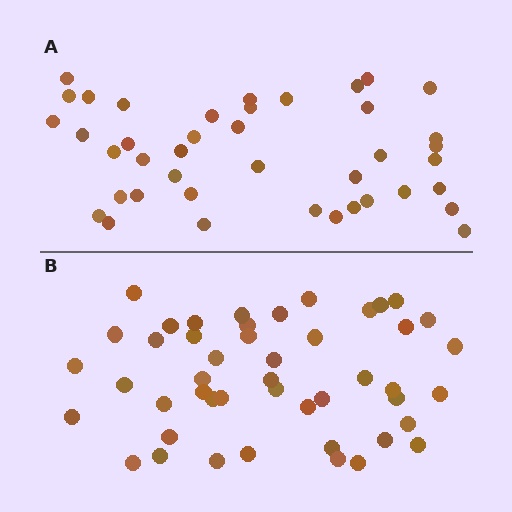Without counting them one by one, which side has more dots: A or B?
Region B (the bottom region) has more dots.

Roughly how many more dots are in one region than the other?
Region B has about 6 more dots than region A.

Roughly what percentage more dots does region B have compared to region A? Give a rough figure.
About 15% more.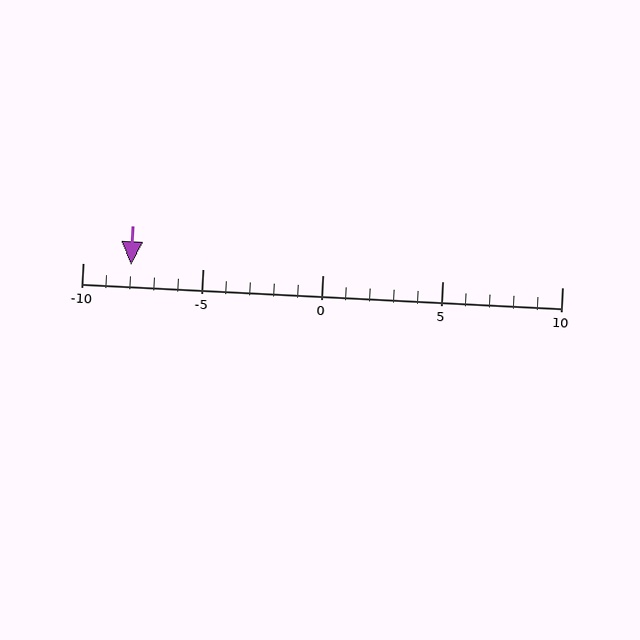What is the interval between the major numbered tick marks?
The major tick marks are spaced 5 units apart.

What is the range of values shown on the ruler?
The ruler shows values from -10 to 10.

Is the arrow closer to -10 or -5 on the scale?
The arrow is closer to -10.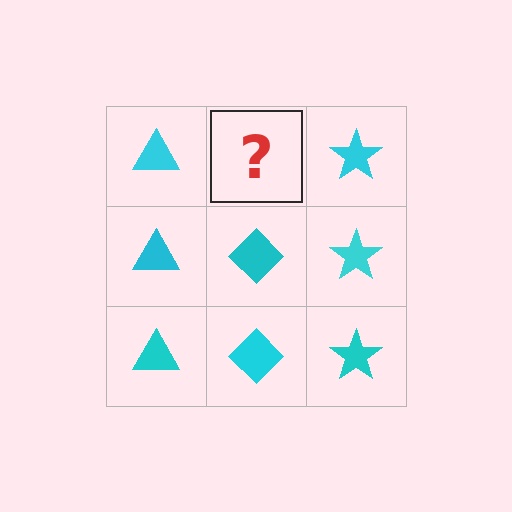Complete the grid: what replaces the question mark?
The question mark should be replaced with a cyan diamond.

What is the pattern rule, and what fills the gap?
The rule is that each column has a consistent shape. The gap should be filled with a cyan diamond.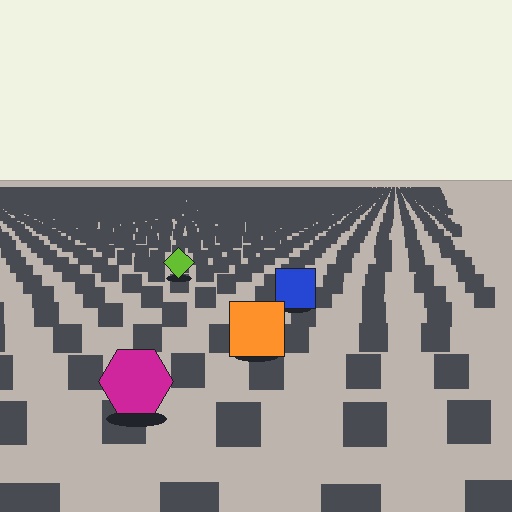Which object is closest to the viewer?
The magenta hexagon is closest. The texture marks near it are larger and more spread out.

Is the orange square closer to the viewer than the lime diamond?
Yes. The orange square is closer — you can tell from the texture gradient: the ground texture is coarser near it.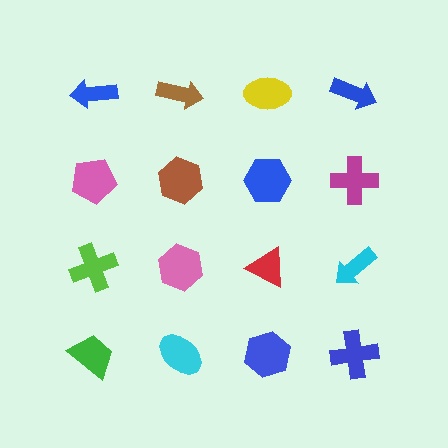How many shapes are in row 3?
4 shapes.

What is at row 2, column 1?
A pink pentagon.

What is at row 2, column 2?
A brown hexagon.